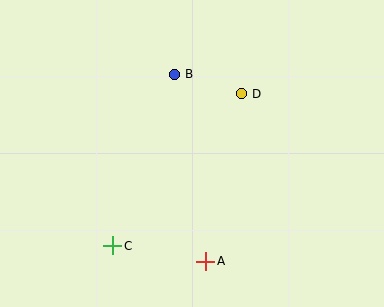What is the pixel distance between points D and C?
The distance between D and C is 199 pixels.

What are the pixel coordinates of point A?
Point A is at (206, 261).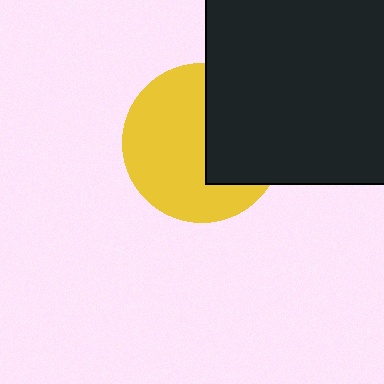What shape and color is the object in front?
The object in front is a black square.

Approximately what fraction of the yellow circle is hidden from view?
Roughly 39% of the yellow circle is hidden behind the black square.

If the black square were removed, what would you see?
You would see the complete yellow circle.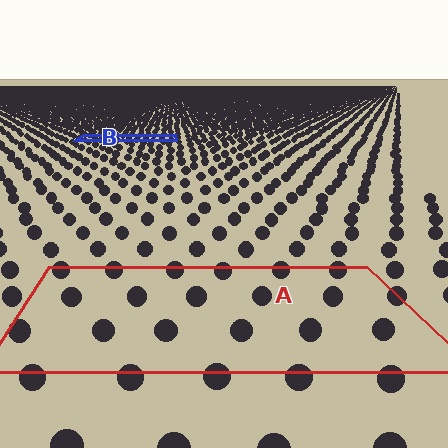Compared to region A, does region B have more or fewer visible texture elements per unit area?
Region B has more texture elements per unit area — they are packed more densely because it is farther away.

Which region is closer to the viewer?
Region A is closer. The texture elements there are larger and more spread out.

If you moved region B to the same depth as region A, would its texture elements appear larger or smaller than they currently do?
They would appear larger. At a closer depth, the same texture elements are projected at a bigger on-screen size.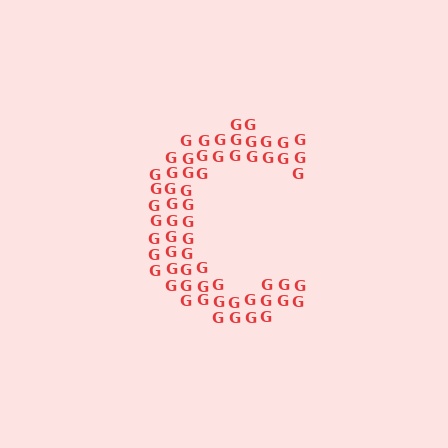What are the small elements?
The small elements are letter G's.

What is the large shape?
The large shape is the letter C.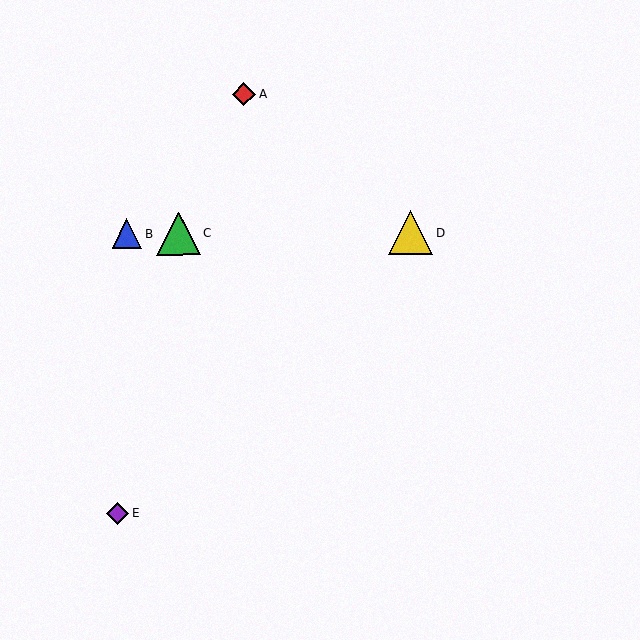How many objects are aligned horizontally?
3 objects (B, C, D) are aligned horizontally.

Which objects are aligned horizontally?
Objects B, C, D are aligned horizontally.